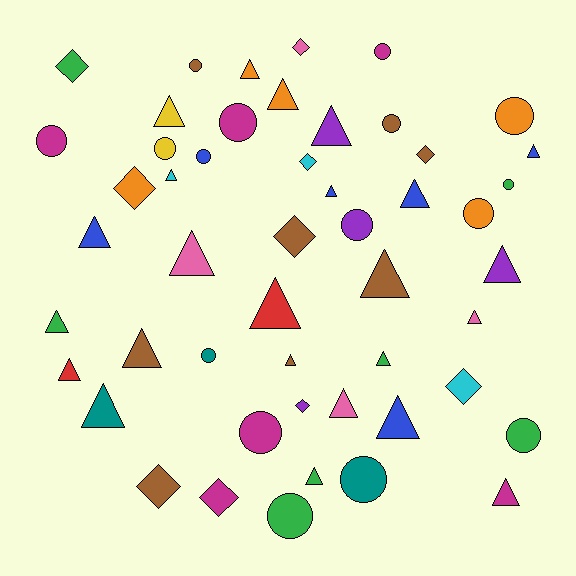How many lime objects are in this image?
There are no lime objects.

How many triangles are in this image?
There are 24 triangles.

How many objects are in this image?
There are 50 objects.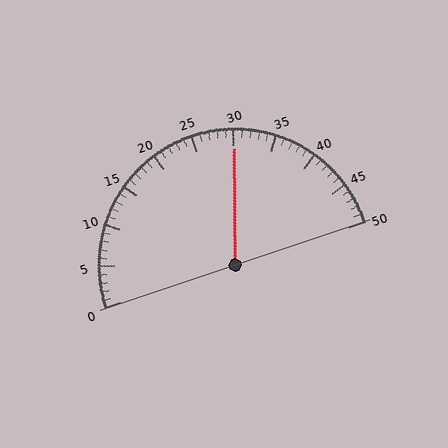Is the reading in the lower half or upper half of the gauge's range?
The reading is in the upper half of the range (0 to 50).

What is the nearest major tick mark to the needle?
The nearest major tick mark is 30.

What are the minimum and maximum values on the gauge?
The gauge ranges from 0 to 50.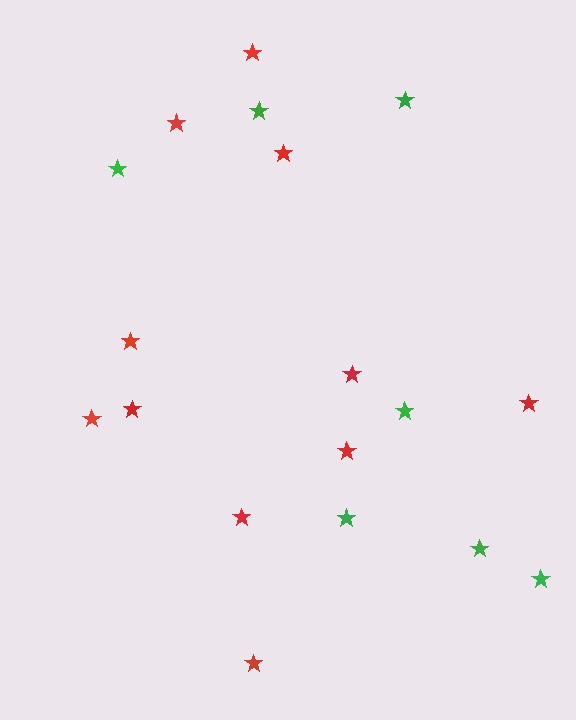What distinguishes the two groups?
There are 2 groups: one group of red stars (11) and one group of green stars (7).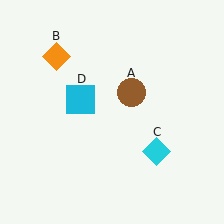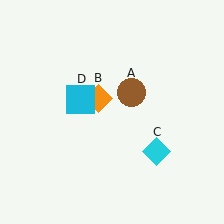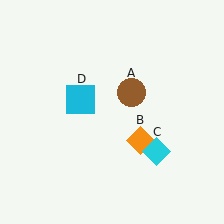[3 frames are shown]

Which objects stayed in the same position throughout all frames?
Brown circle (object A) and cyan diamond (object C) and cyan square (object D) remained stationary.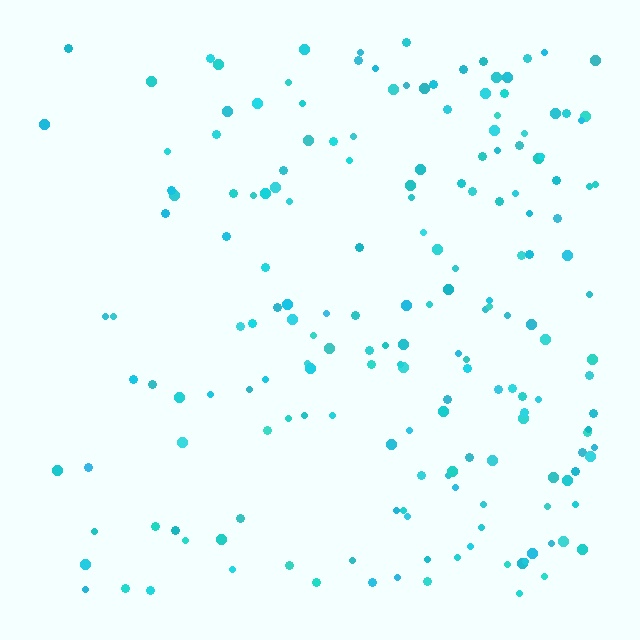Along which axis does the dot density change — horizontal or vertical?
Horizontal.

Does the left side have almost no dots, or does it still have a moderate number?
Still a moderate number, just noticeably fewer than the right.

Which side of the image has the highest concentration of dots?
The right.